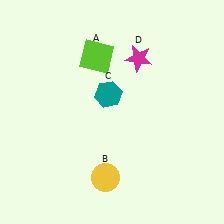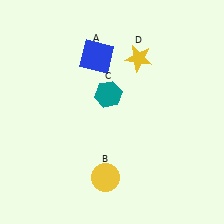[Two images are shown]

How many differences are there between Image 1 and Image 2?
There are 2 differences between the two images.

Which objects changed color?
A changed from lime to blue. D changed from magenta to yellow.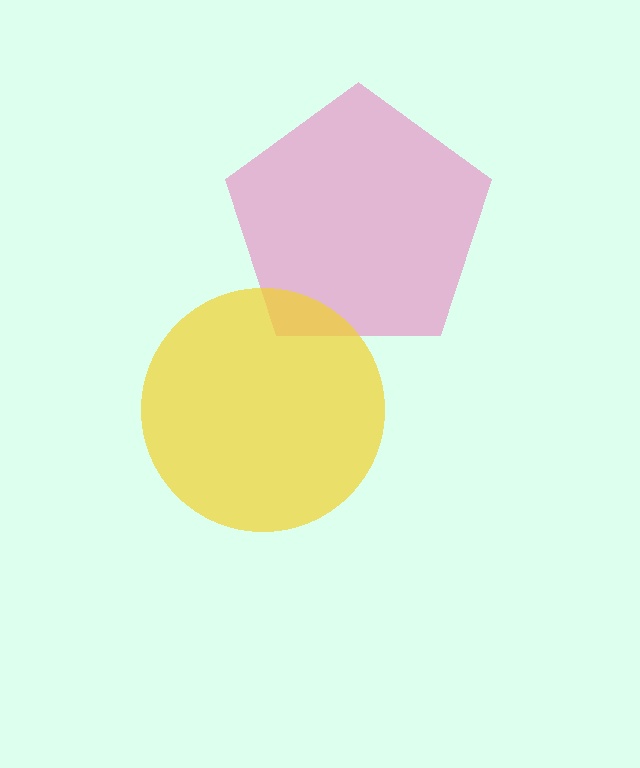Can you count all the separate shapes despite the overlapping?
Yes, there are 2 separate shapes.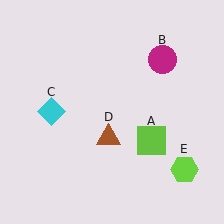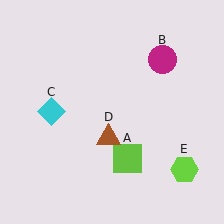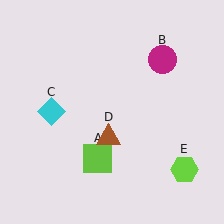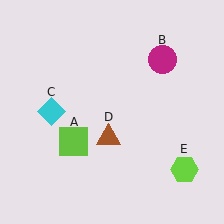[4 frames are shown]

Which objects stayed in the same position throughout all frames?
Magenta circle (object B) and cyan diamond (object C) and brown triangle (object D) and lime hexagon (object E) remained stationary.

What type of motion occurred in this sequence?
The lime square (object A) rotated clockwise around the center of the scene.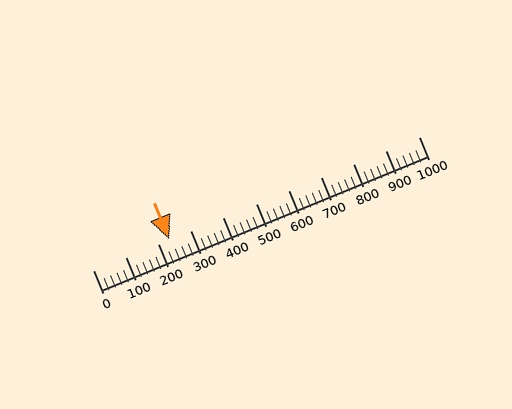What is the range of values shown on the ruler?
The ruler shows values from 0 to 1000.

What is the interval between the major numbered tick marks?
The major tick marks are spaced 100 units apart.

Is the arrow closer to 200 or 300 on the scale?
The arrow is closer to 200.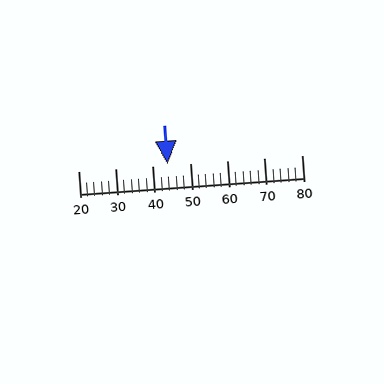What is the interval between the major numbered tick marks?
The major tick marks are spaced 10 units apart.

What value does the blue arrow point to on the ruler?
The blue arrow points to approximately 44.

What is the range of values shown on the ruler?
The ruler shows values from 20 to 80.